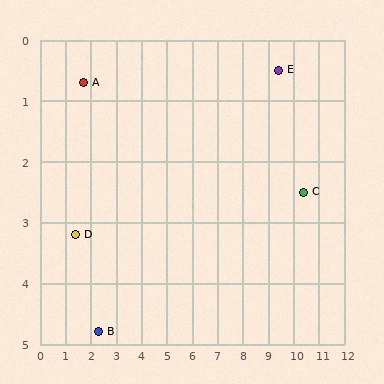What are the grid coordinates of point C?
Point C is at approximately (10.4, 2.5).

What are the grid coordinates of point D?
Point D is at approximately (1.4, 3.2).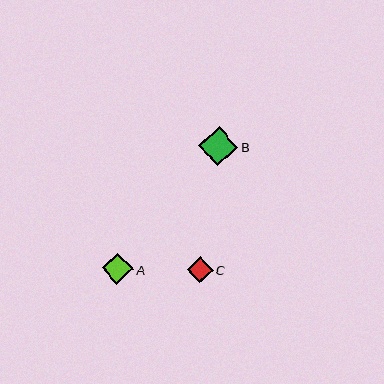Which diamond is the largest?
Diamond B is the largest with a size of approximately 39 pixels.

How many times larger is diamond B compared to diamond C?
Diamond B is approximately 1.5 times the size of diamond C.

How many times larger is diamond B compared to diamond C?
Diamond B is approximately 1.5 times the size of diamond C.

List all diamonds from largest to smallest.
From largest to smallest: B, A, C.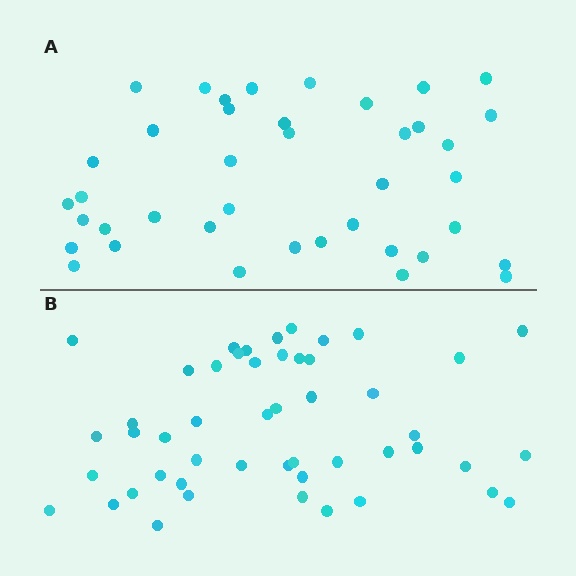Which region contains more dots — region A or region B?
Region B (the bottom region) has more dots.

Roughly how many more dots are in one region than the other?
Region B has roughly 8 or so more dots than region A.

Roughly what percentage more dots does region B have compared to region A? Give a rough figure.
About 20% more.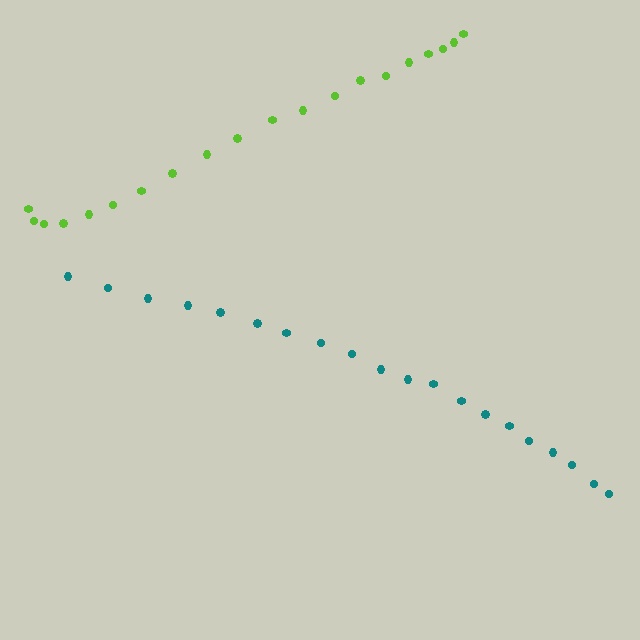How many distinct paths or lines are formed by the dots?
There are 2 distinct paths.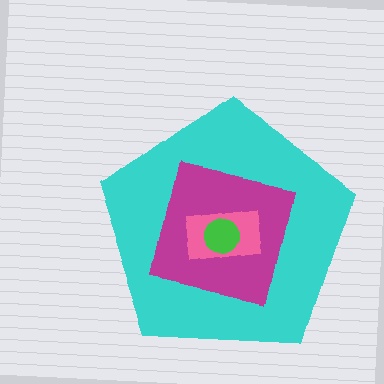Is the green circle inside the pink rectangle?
Yes.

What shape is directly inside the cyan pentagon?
The magenta square.